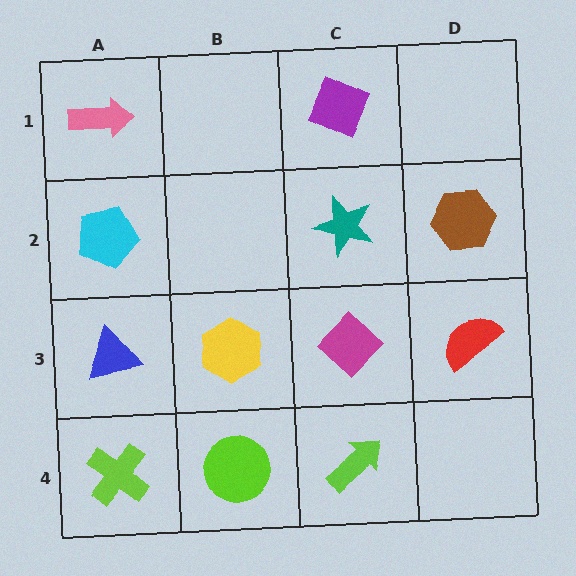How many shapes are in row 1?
2 shapes.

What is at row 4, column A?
A lime cross.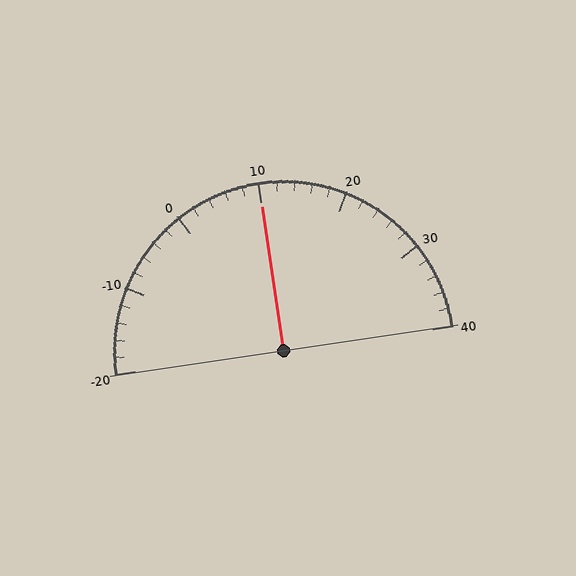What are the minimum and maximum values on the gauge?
The gauge ranges from -20 to 40.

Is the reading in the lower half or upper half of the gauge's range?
The reading is in the upper half of the range (-20 to 40).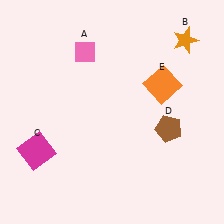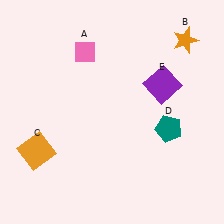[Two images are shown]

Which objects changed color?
C changed from magenta to orange. D changed from brown to teal. E changed from orange to purple.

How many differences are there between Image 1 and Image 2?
There are 3 differences between the two images.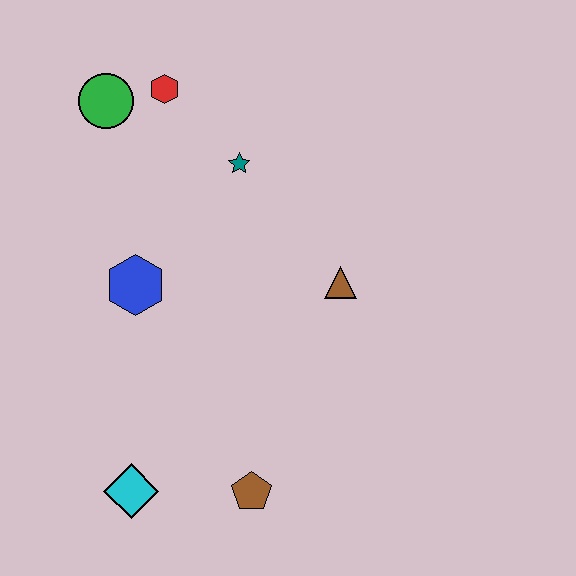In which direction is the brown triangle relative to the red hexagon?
The brown triangle is below the red hexagon.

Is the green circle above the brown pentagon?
Yes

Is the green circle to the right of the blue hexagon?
No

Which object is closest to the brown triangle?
The teal star is closest to the brown triangle.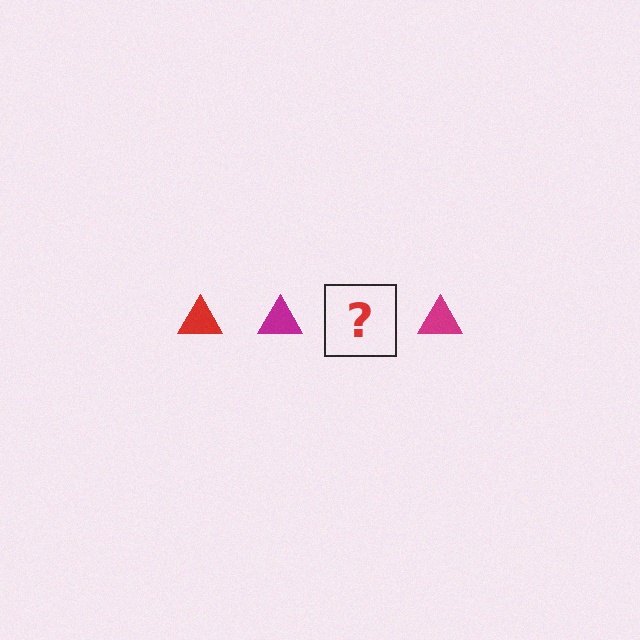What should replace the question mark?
The question mark should be replaced with a red triangle.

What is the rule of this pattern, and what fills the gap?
The rule is that the pattern cycles through red, magenta triangles. The gap should be filled with a red triangle.